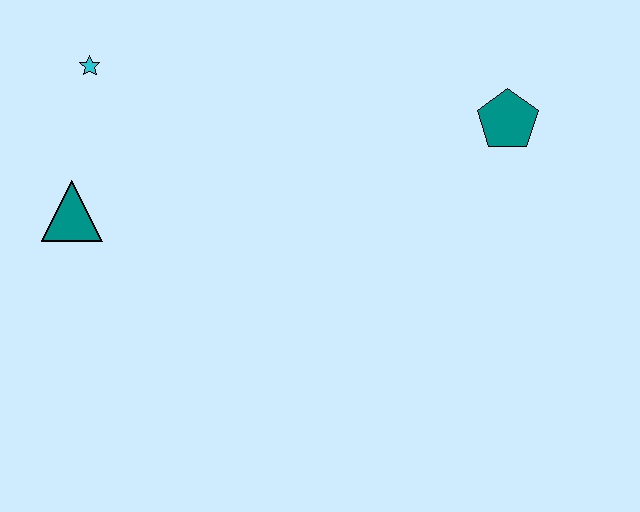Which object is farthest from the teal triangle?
The teal pentagon is farthest from the teal triangle.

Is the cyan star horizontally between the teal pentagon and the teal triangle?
Yes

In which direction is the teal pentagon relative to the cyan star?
The teal pentagon is to the right of the cyan star.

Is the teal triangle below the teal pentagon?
Yes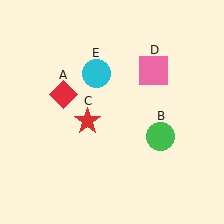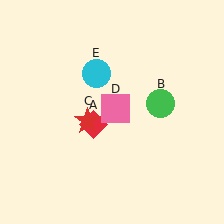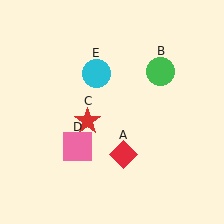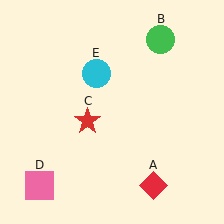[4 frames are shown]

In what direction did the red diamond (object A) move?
The red diamond (object A) moved down and to the right.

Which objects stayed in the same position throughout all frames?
Red star (object C) and cyan circle (object E) remained stationary.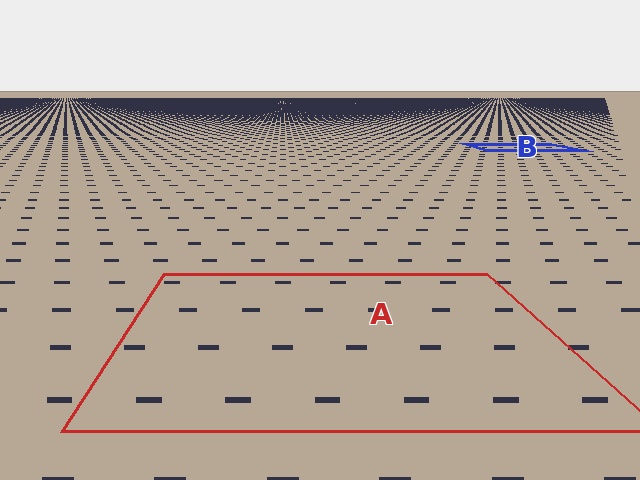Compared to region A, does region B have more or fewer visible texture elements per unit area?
Region B has more texture elements per unit area — they are packed more densely because it is farther away.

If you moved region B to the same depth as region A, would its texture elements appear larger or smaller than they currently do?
They would appear larger. At a closer depth, the same texture elements are projected at a bigger on-screen size.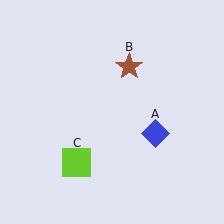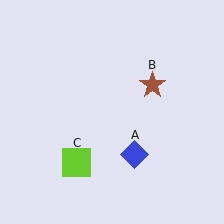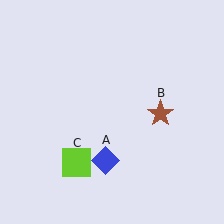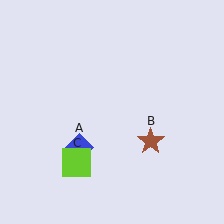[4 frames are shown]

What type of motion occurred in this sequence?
The blue diamond (object A), brown star (object B) rotated clockwise around the center of the scene.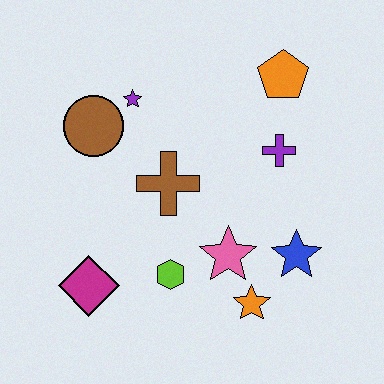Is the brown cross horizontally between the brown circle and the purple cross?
Yes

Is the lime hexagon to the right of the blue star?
No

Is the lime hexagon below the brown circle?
Yes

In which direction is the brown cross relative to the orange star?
The brown cross is above the orange star.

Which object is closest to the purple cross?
The orange pentagon is closest to the purple cross.